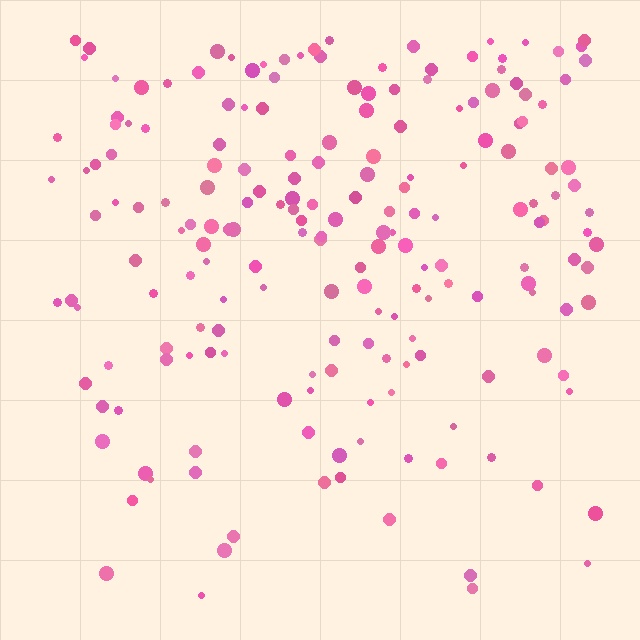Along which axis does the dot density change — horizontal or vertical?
Vertical.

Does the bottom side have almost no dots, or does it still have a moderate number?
Still a moderate number, just noticeably fewer than the top.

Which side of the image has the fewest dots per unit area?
The bottom.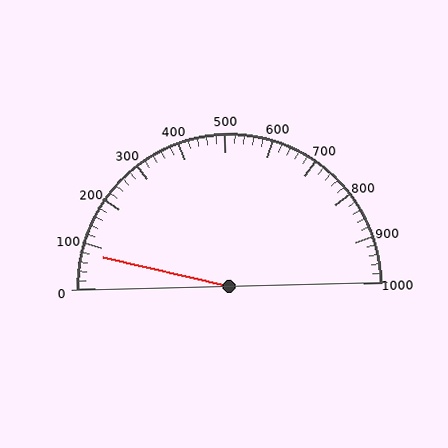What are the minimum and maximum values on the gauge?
The gauge ranges from 0 to 1000.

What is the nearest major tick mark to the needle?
The nearest major tick mark is 100.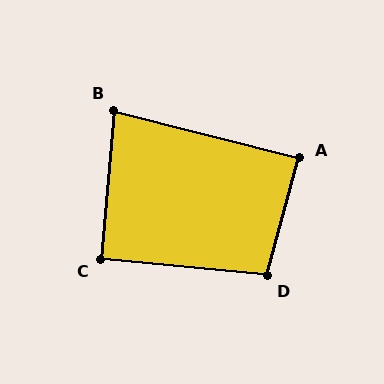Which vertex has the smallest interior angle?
B, at approximately 81 degrees.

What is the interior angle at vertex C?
Approximately 91 degrees (approximately right).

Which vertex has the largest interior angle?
D, at approximately 99 degrees.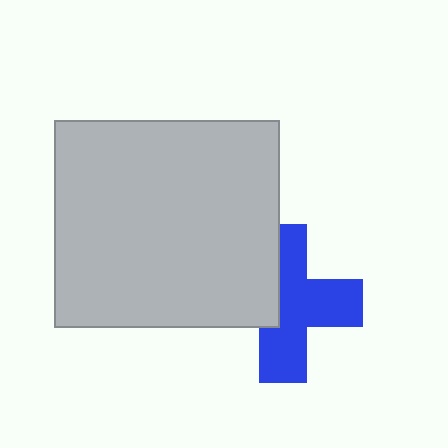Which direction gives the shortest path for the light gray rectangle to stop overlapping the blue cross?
Moving left gives the shortest separation.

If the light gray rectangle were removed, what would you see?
You would see the complete blue cross.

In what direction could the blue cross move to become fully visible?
The blue cross could move right. That would shift it out from behind the light gray rectangle entirely.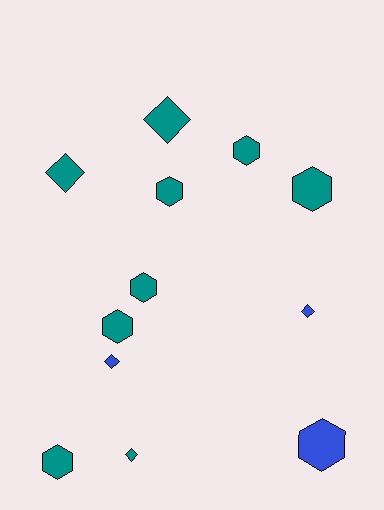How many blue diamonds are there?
There are 2 blue diamonds.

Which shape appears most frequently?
Hexagon, with 7 objects.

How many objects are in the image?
There are 12 objects.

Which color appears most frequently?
Teal, with 9 objects.